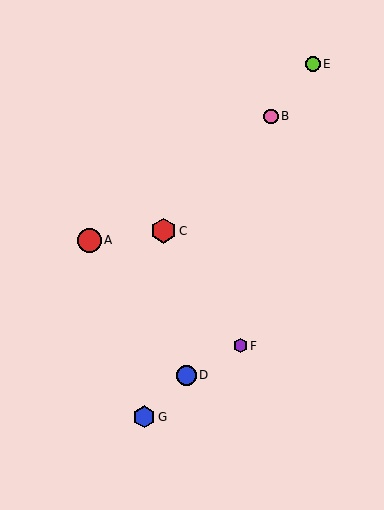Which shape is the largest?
The red hexagon (labeled C) is the largest.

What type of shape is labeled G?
Shape G is a blue hexagon.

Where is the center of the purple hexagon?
The center of the purple hexagon is at (240, 346).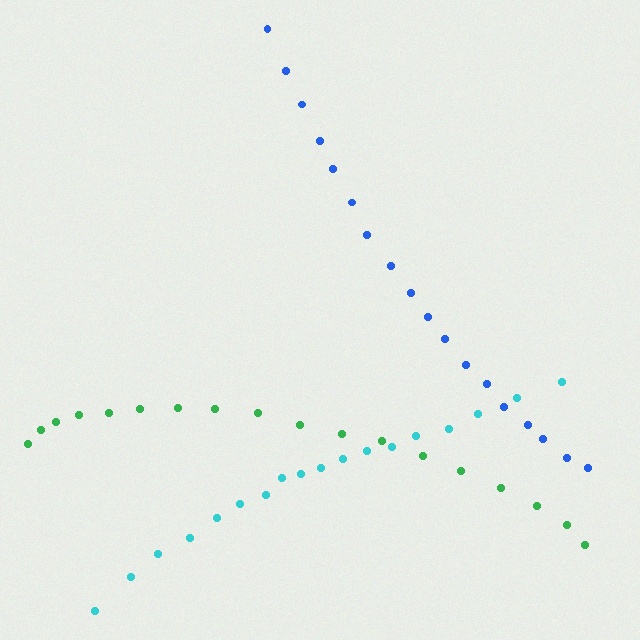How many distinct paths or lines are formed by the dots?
There are 3 distinct paths.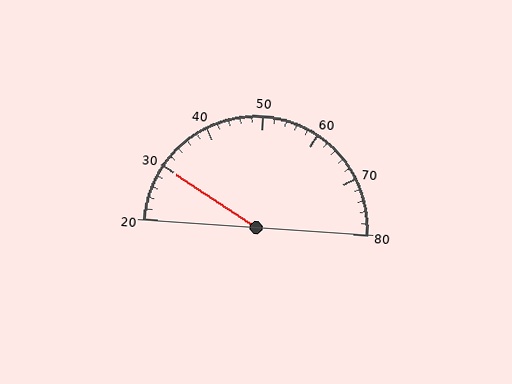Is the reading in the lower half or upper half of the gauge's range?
The reading is in the lower half of the range (20 to 80).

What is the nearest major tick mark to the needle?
The nearest major tick mark is 30.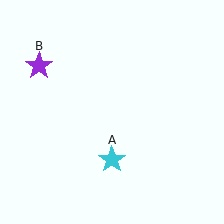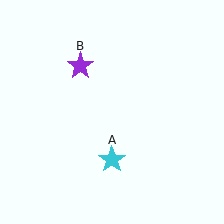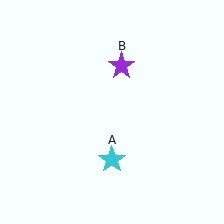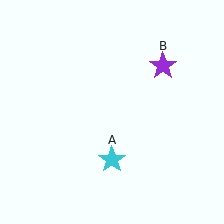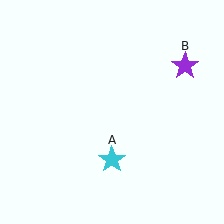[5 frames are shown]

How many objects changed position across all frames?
1 object changed position: purple star (object B).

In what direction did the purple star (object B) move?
The purple star (object B) moved right.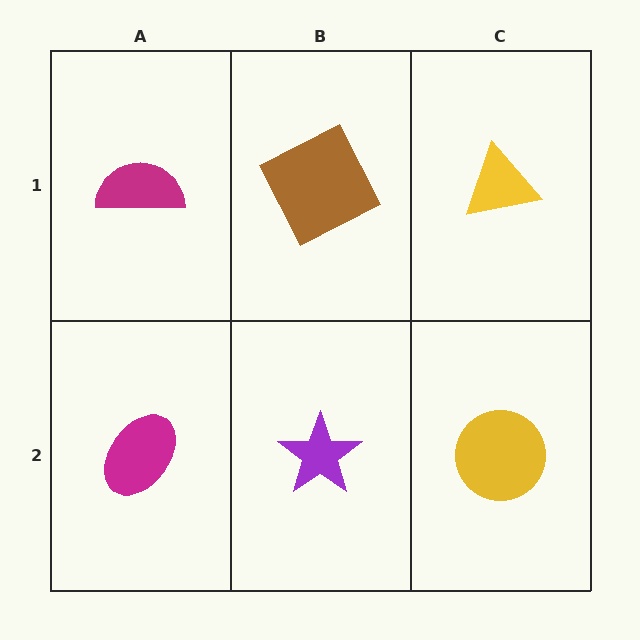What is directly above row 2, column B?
A brown square.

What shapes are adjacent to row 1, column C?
A yellow circle (row 2, column C), a brown square (row 1, column B).